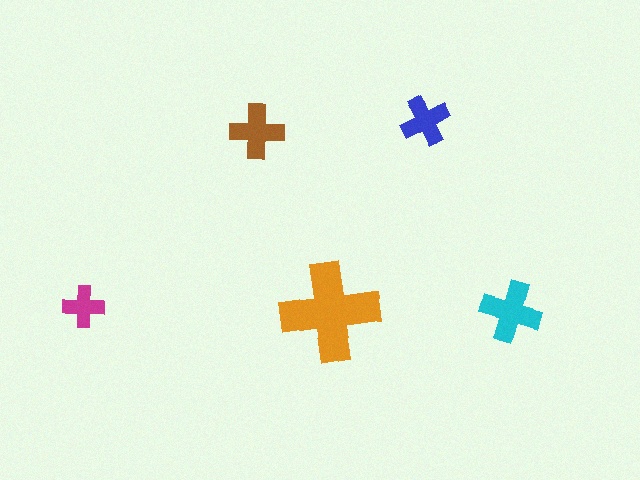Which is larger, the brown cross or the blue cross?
The brown one.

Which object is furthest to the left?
The magenta cross is leftmost.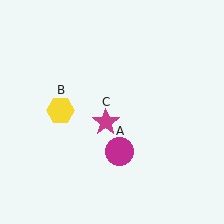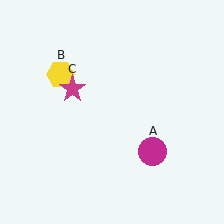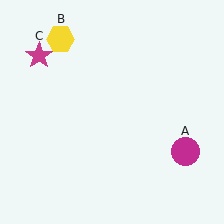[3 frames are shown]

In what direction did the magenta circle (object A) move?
The magenta circle (object A) moved right.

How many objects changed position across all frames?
3 objects changed position: magenta circle (object A), yellow hexagon (object B), magenta star (object C).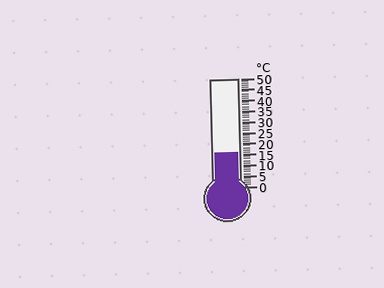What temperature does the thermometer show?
The thermometer shows approximately 16°C.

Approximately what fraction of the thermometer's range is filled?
The thermometer is filled to approximately 30% of its range.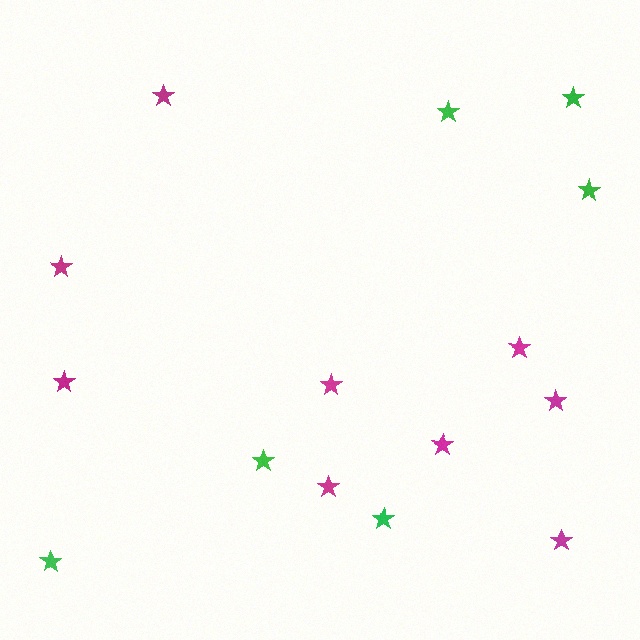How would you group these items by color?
There are 2 groups: one group of green stars (6) and one group of magenta stars (9).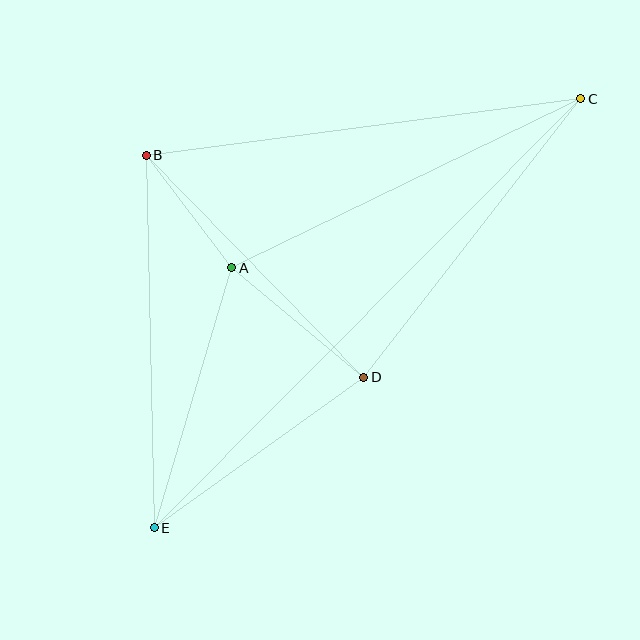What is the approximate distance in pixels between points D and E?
The distance between D and E is approximately 258 pixels.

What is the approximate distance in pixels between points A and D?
The distance between A and D is approximately 172 pixels.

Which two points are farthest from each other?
Points C and E are farthest from each other.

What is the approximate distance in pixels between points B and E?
The distance between B and E is approximately 373 pixels.